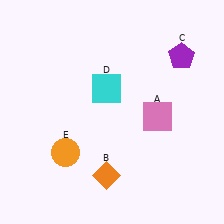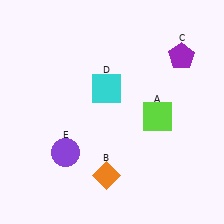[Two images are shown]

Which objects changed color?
A changed from pink to lime. E changed from orange to purple.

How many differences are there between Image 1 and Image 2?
There are 2 differences between the two images.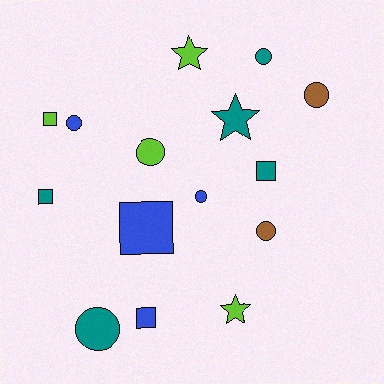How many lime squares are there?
There is 1 lime square.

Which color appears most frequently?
Teal, with 5 objects.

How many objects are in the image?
There are 15 objects.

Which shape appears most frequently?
Circle, with 7 objects.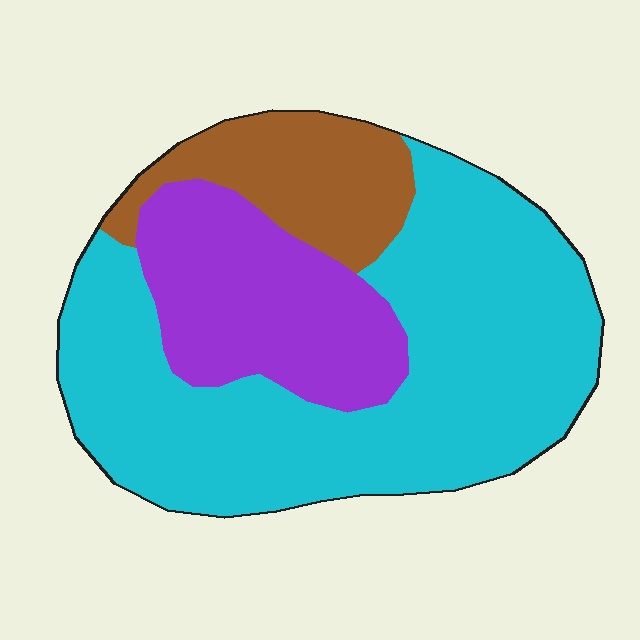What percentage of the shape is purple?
Purple takes up between a sixth and a third of the shape.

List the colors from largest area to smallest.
From largest to smallest: cyan, purple, brown.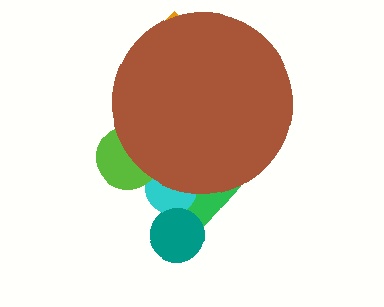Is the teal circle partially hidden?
No, the teal circle is fully visible.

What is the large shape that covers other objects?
A brown circle.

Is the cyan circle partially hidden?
Yes, the cyan circle is partially hidden behind the brown circle.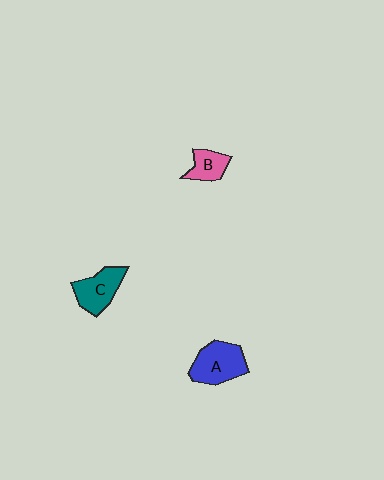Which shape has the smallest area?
Shape B (pink).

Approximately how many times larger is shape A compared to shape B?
Approximately 1.8 times.